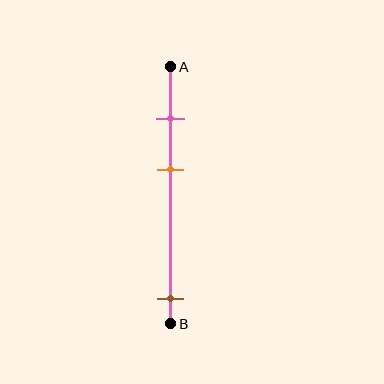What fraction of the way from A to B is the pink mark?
The pink mark is approximately 20% (0.2) of the way from A to B.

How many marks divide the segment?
There are 3 marks dividing the segment.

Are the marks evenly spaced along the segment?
No, the marks are not evenly spaced.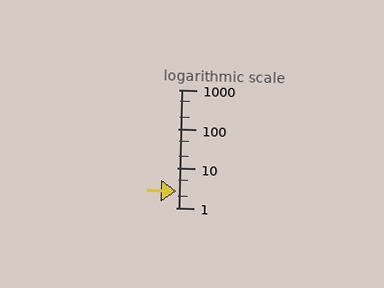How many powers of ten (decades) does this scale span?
The scale spans 3 decades, from 1 to 1000.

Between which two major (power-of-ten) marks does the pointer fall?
The pointer is between 1 and 10.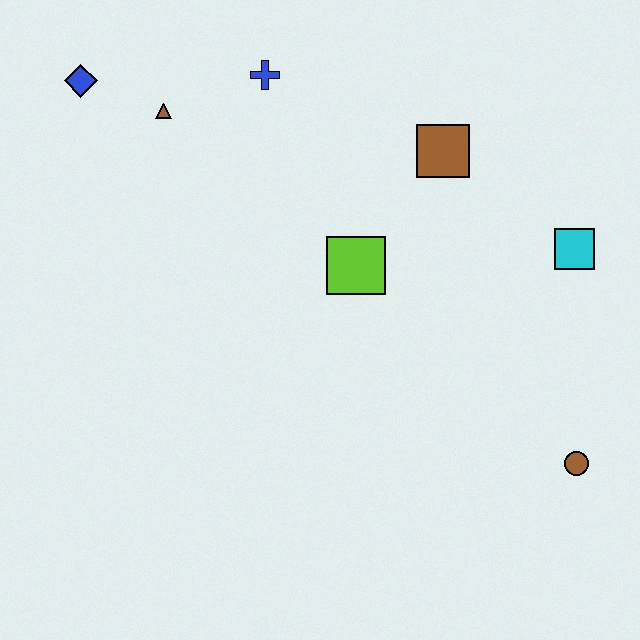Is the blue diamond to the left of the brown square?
Yes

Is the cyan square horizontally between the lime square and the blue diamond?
No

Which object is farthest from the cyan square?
The blue diamond is farthest from the cyan square.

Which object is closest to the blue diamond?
The brown triangle is closest to the blue diamond.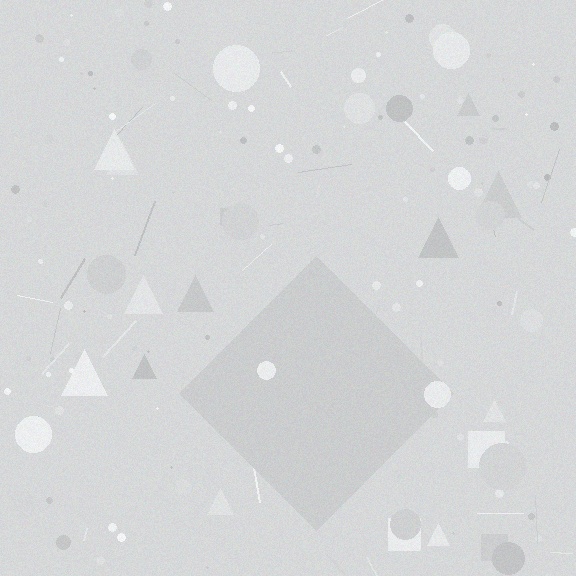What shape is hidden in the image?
A diamond is hidden in the image.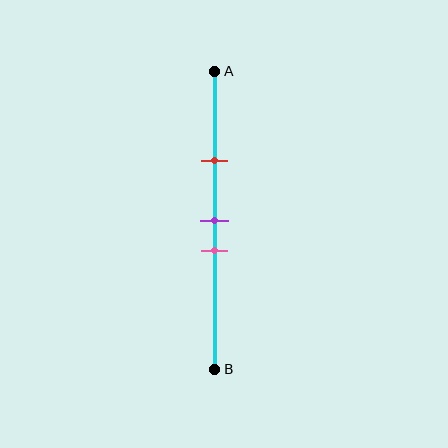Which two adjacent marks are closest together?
The purple and pink marks are the closest adjacent pair.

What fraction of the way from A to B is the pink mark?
The pink mark is approximately 60% (0.6) of the way from A to B.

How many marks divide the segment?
There are 3 marks dividing the segment.